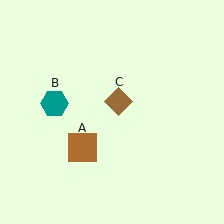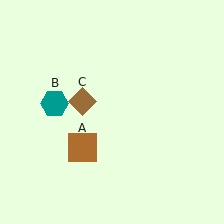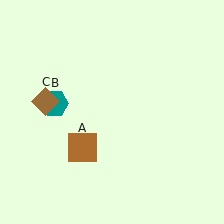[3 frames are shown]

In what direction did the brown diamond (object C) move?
The brown diamond (object C) moved left.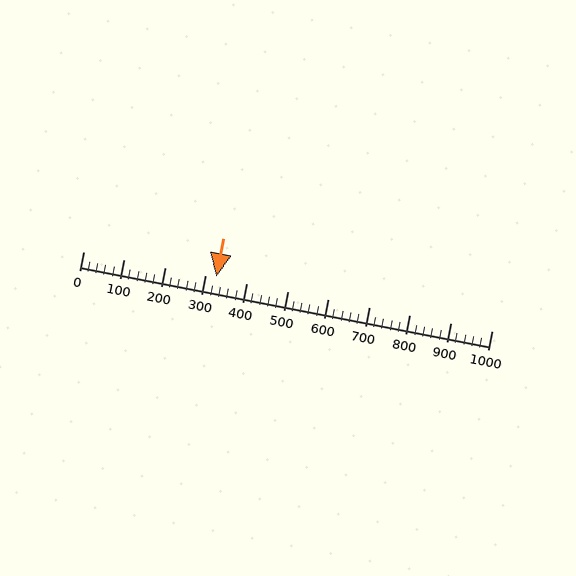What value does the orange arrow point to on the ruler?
The orange arrow points to approximately 325.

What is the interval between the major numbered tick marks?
The major tick marks are spaced 100 units apart.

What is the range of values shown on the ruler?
The ruler shows values from 0 to 1000.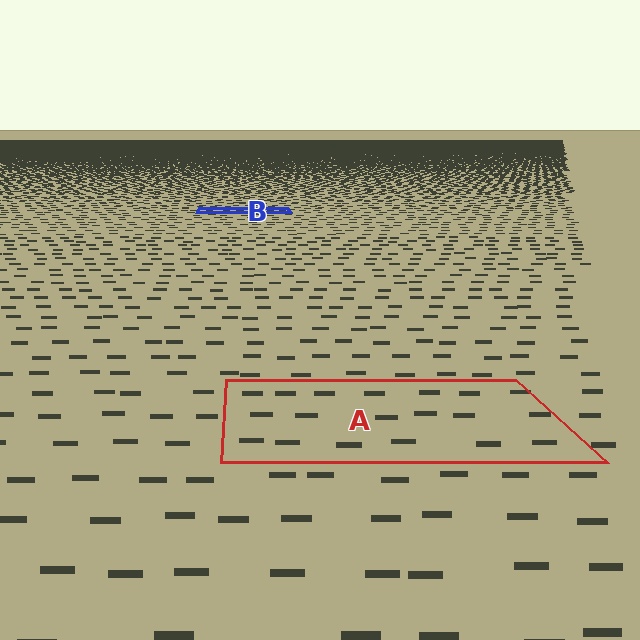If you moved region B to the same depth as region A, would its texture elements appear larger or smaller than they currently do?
They would appear larger. At a closer depth, the same texture elements are projected at a bigger on-screen size.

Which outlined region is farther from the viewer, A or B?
Region B is farther from the viewer — the texture elements inside it appear smaller and more densely packed.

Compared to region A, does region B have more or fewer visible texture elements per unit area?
Region B has more texture elements per unit area — they are packed more densely because it is farther away.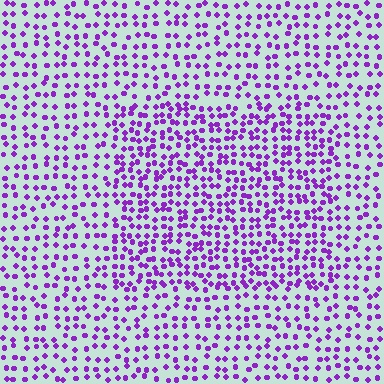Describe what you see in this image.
The image contains small purple elements arranged at two different densities. A rectangle-shaped region is visible where the elements are more densely packed than the surrounding area.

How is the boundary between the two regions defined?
The boundary is defined by a change in element density (approximately 1.6x ratio). All elements are the same color, size, and shape.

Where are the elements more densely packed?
The elements are more densely packed inside the rectangle boundary.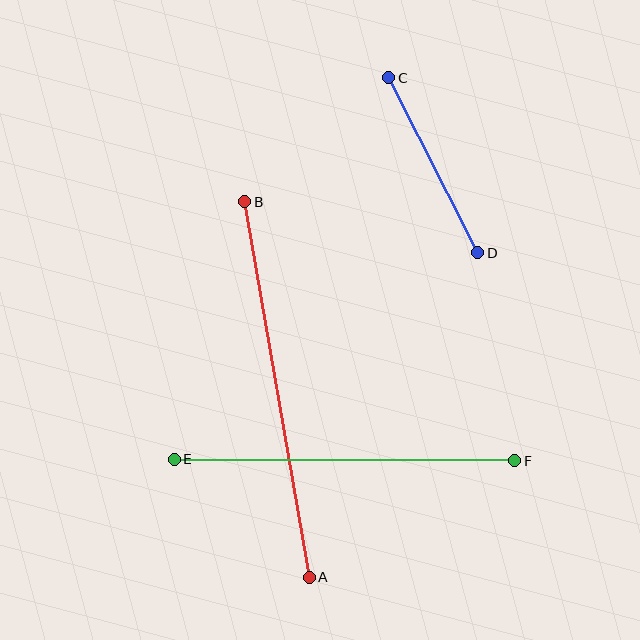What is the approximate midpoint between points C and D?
The midpoint is at approximately (433, 165) pixels.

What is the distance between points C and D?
The distance is approximately 196 pixels.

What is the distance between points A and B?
The distance is approximately 381 pixels.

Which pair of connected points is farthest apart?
Points A and B are farthest apart.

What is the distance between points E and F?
The distance is approximately 340 pixels.